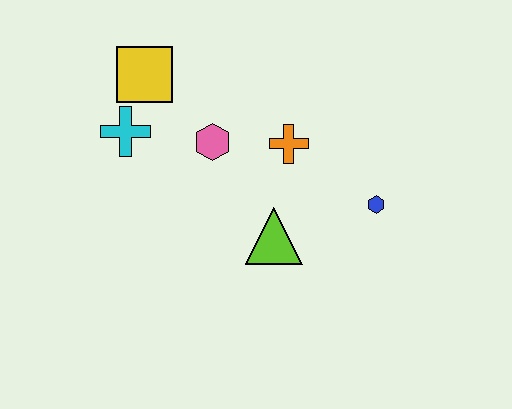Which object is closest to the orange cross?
The pink hexagon is closest to the orange cross.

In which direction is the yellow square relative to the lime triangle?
The yellow square is above the lime triangle.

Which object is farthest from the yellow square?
The blue hexagon is farthest from the yellow square.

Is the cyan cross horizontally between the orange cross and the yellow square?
No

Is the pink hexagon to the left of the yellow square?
No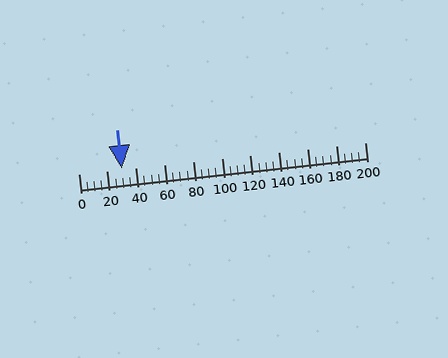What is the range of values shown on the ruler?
The ruler shows values from 0 to 200.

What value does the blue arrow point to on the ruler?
The blue arrow points to approximately 30.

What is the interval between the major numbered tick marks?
The major tick marks are spaced 20 units apart.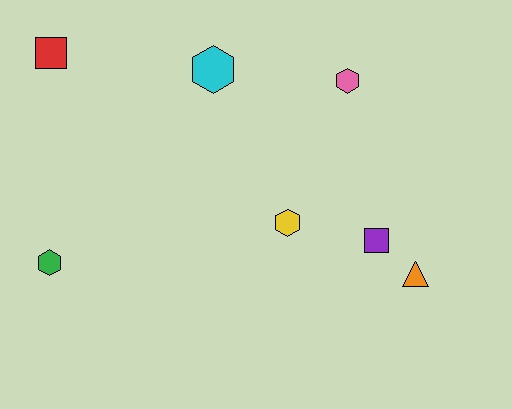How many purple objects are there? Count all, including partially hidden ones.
There is 1 purple object.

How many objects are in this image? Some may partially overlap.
There are 7 objects.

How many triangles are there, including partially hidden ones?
There is 1 triangle.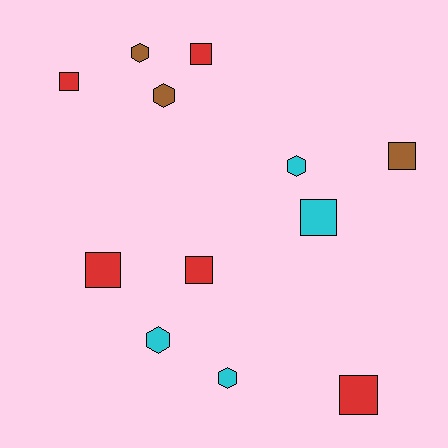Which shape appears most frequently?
Square, with 7 objects.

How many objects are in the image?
There are 12 objects.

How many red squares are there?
There are 5 red squares.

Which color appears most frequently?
Red, with 5 objects.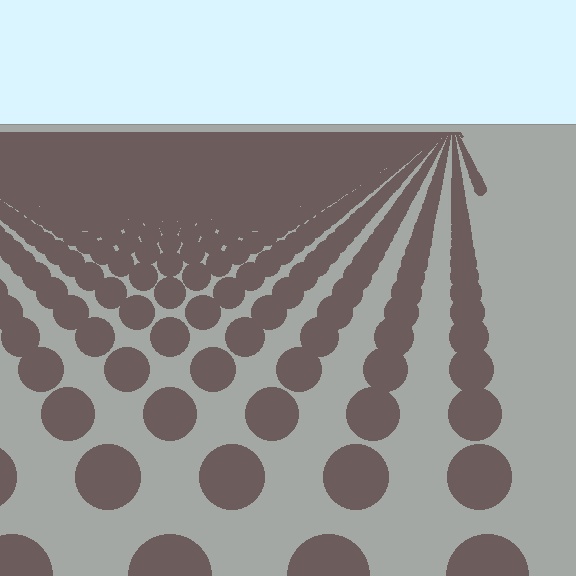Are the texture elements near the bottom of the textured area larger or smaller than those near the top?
Larger. Near the bottom, elements are closer to the viewer and appear at a bigger on-screen size.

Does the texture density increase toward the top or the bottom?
Density increases toward the top.